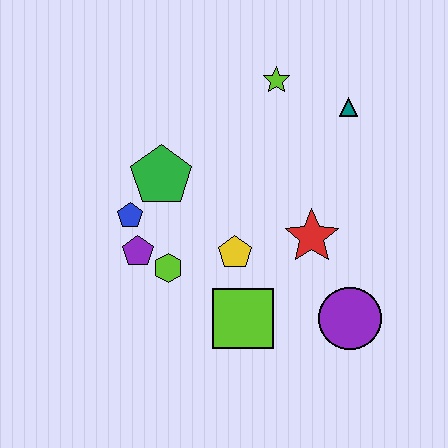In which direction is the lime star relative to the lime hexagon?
The lime star is above the lime hexagon.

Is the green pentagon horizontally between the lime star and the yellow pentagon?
No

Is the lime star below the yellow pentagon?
No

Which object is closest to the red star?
The yellow pentagon is closest to the red star.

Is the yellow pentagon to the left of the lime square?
Yes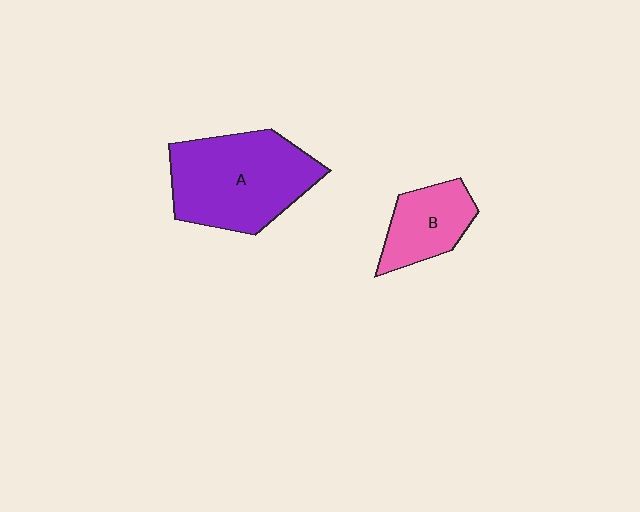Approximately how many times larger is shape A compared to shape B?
Approximately 2.0 times.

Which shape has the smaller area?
Shape B (pink).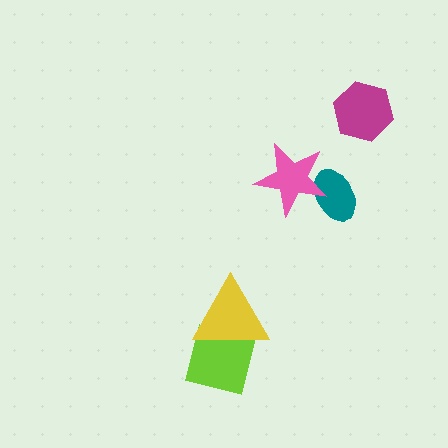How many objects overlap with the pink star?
1 object overlaps with the pink star.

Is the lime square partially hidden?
Yes, it is partially covered by another shape.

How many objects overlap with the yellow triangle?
1 object overlaps with the yellow triangle.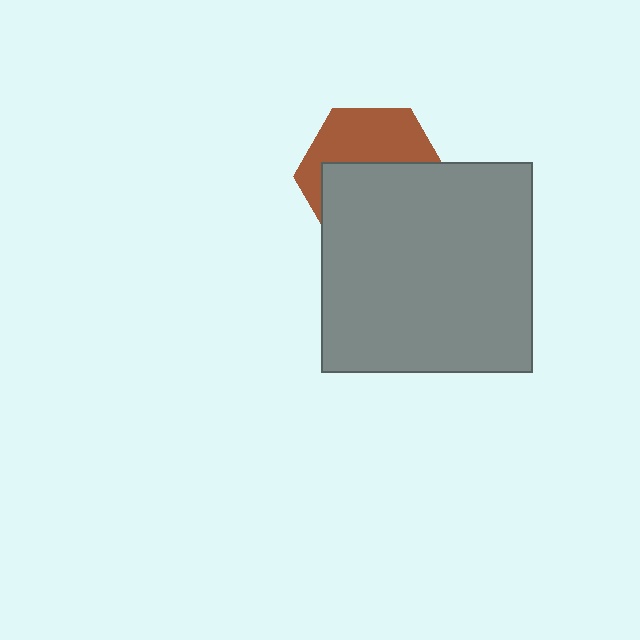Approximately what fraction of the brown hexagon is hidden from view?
Roughly 57% of the brown hexagon is hidden behind the gray square.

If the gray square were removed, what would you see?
You would see the complete brown hexagon.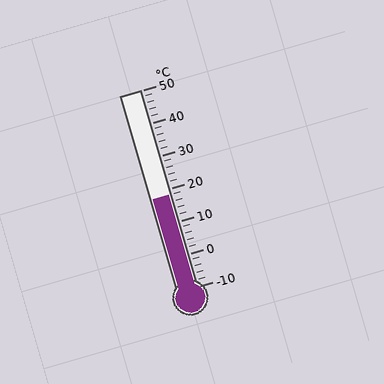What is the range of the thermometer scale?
The thermometer scale ranges from -10°C to 50°C.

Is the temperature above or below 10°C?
The temperature is above 10°C.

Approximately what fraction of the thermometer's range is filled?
The thermometer is filled to approximately 45% of its range.